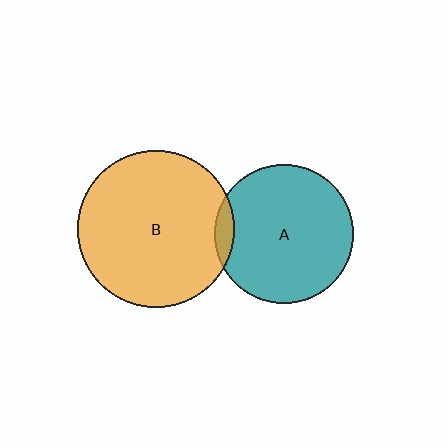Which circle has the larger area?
Circle B (orange).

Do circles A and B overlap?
Yes.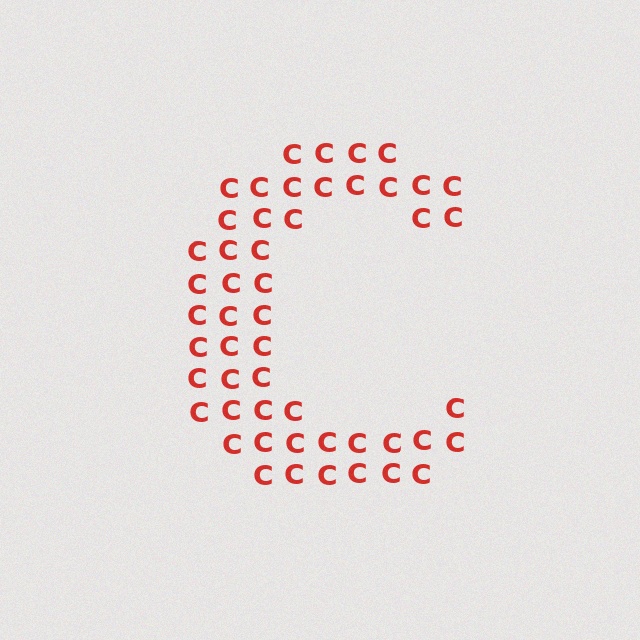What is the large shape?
The large shape is the letter C.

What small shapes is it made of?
It is made of small letter C's.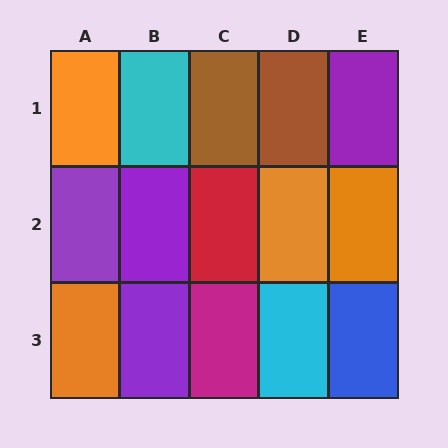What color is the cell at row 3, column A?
Orange.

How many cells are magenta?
1 cell is magenta.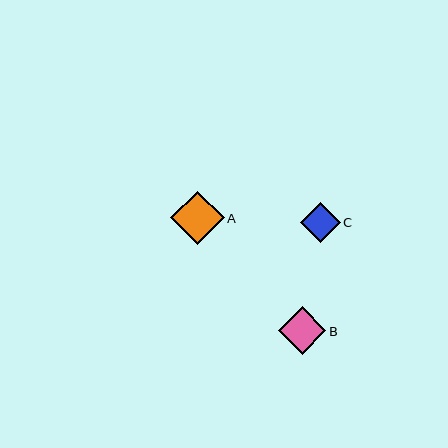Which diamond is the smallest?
Diamond C is the smallest with a size of approximately 40 pixels.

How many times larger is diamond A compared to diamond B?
Diamond A is approximately 1.1 times the size of diamond B.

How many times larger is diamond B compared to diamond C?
Diamond B is approximately 1.2 times the size of diamond C.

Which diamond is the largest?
Diamond A is the largest with a size of approximately 53 pixels.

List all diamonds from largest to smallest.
From largest to smallest: A, B, C.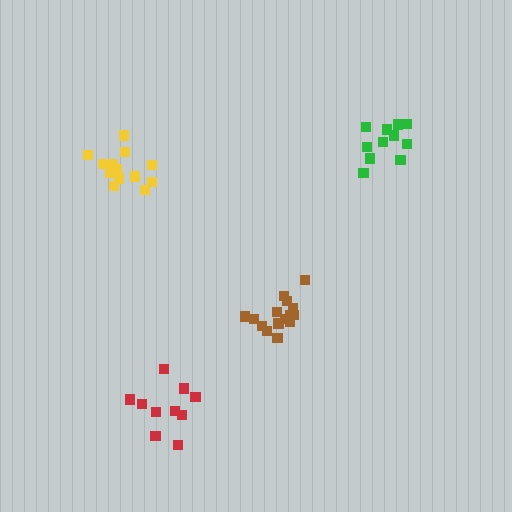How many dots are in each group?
Group 1: 14 dots, Group 2: 15 dots, Group 3: 10 dots, Group 4: 11 dots (50 total).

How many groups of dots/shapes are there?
There are 4 groups.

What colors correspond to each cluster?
The clusters are colored: yellow, brown, red, green.